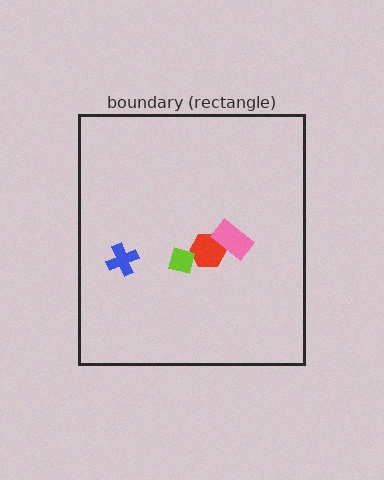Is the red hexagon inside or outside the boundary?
Inside.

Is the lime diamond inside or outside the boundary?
Inside.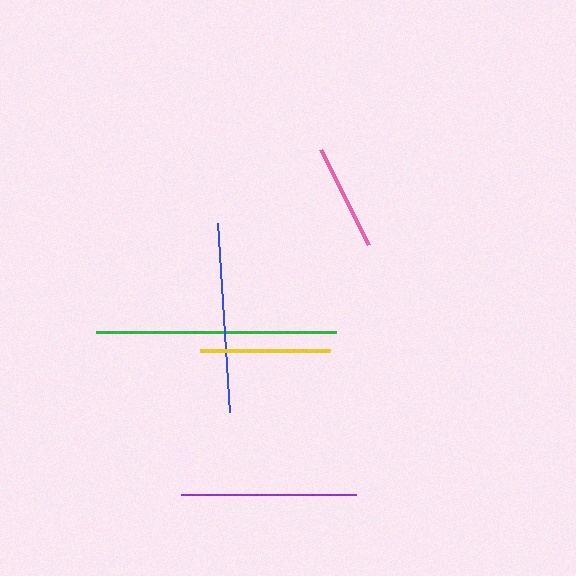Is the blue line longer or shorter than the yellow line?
The blue line is longer than the yellow line.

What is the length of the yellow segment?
The yellow segment is approximately 130 pixels long.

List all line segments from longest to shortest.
From longest to shortest: green, blue, purple, yellow, pink.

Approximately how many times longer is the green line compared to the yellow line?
The green line is approximately 1.9 times the length of the yellow line.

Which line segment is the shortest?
The pink line is the shortest at approximately 107 pixels.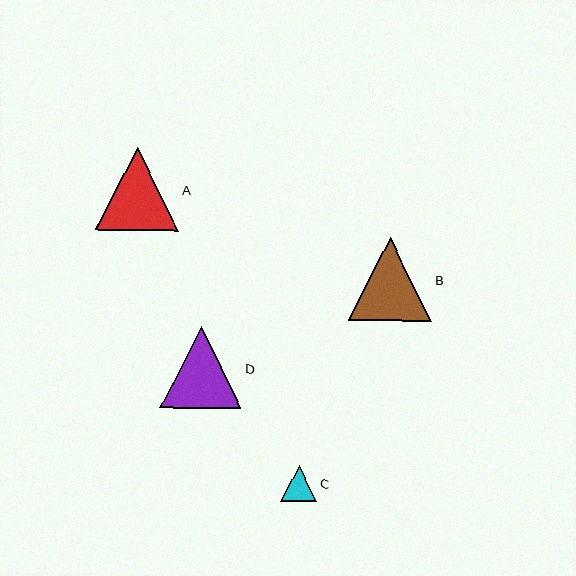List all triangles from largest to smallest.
From largest to smallest: A, B, D, C.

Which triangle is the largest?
Triangle A is the largest with a size of approximately 83 pixels.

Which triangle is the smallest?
Triangle C is the smallest with a size of approximately 37 pixels.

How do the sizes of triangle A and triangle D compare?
Triangle A and triangle D are approximately the same size.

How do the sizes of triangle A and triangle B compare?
Triangle A and triangle B are approximately the same size.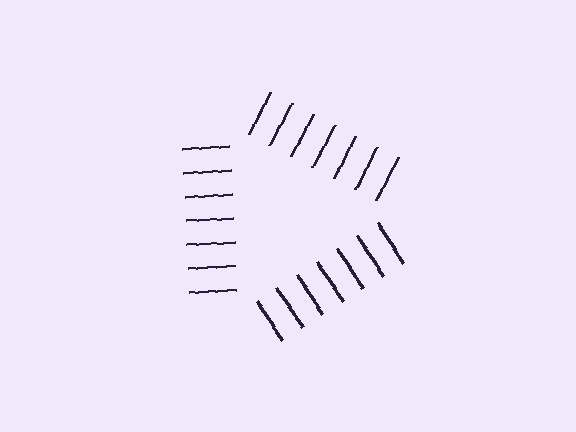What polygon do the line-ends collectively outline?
An illusory triangle — the line segments terminate on its edges but no continuous stroke is drawn.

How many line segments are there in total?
21 — 7 along each of the 3 edges.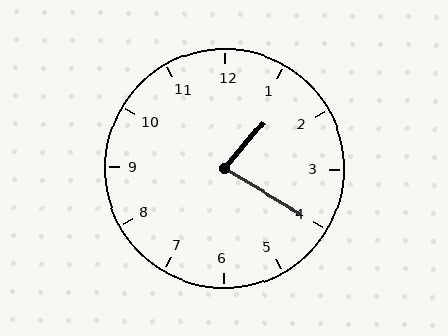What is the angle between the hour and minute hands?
Approximately 80 degrees.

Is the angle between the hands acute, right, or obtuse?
It is acute.